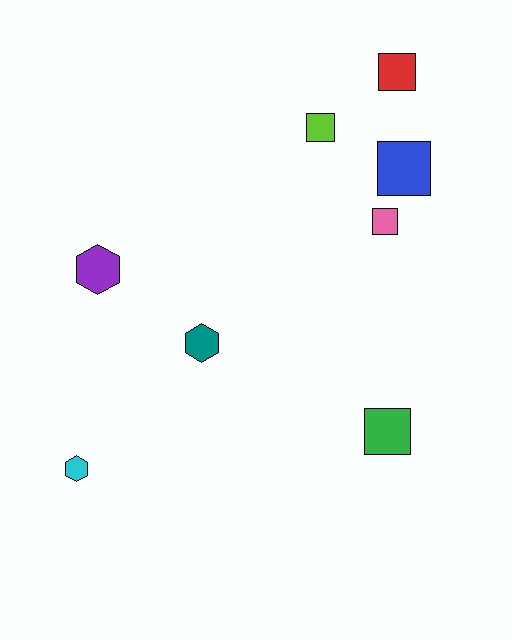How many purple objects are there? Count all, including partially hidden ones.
There is 1 purple object.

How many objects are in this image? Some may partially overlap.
There are 8 objects.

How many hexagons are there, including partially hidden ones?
There are 3 hexagons.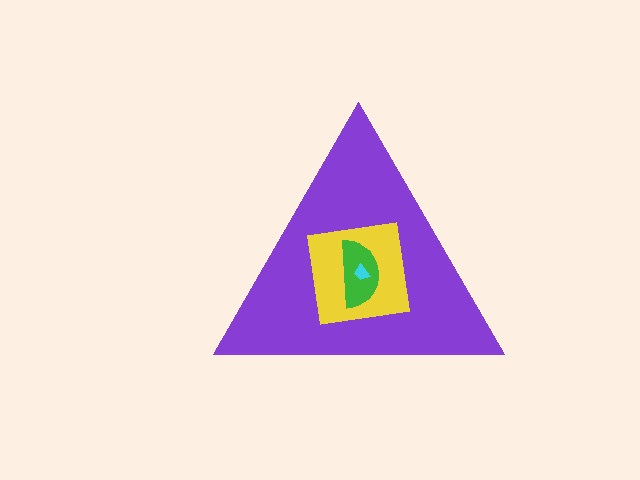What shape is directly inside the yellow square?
The green semicircle.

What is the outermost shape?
The purple triangle.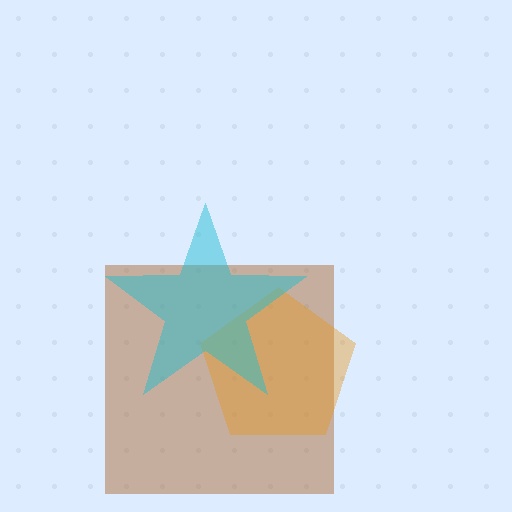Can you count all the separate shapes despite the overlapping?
Yes, there are 3 separate shapes.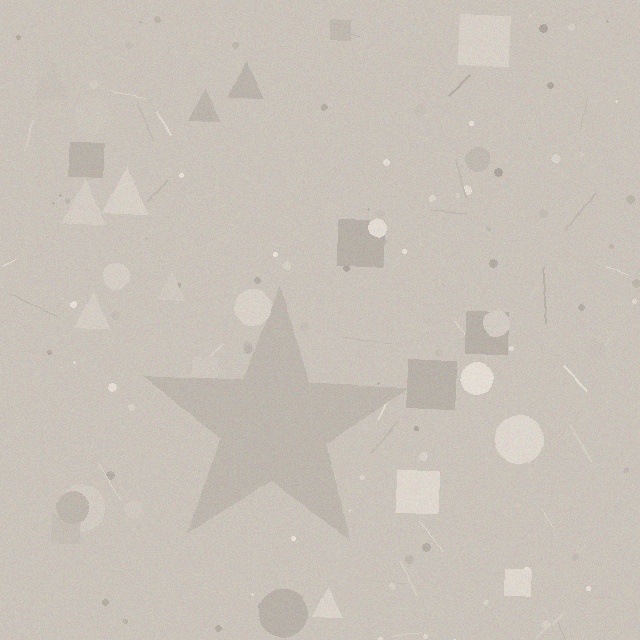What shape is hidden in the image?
A star is hidden in the image.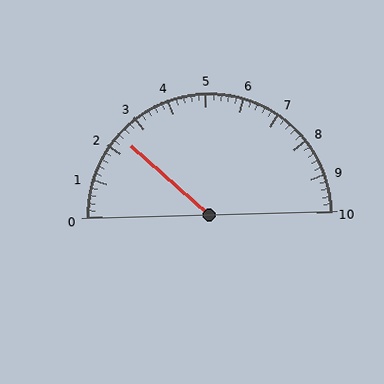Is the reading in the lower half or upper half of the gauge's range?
The reading is in the lower half of the range (0 to 10).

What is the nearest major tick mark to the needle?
The nearest major tick mark is 2.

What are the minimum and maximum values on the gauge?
The gauge ranges from 0 to 10.